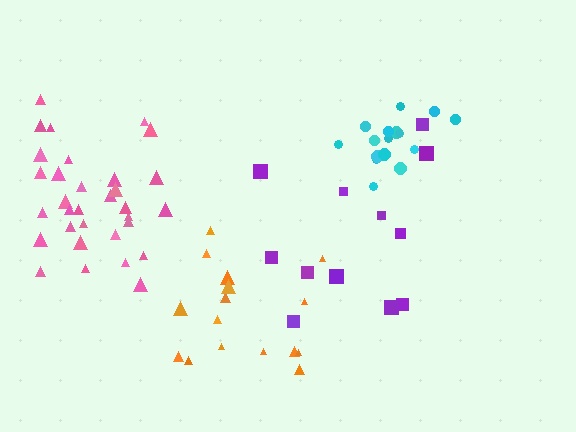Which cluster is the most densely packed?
Cyan.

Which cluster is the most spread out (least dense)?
Purple.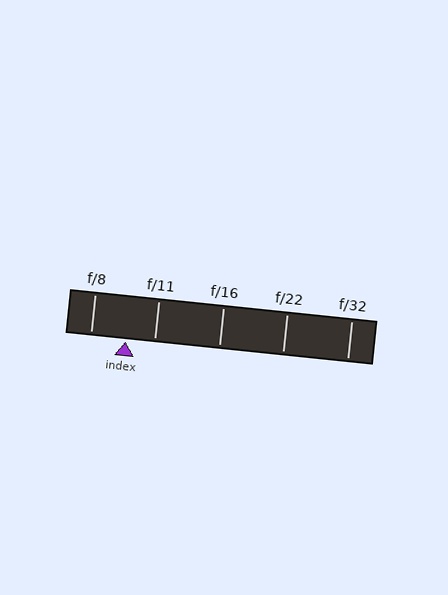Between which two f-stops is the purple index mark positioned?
The index mark is between f/8 and f/11.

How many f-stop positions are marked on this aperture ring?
There are 5 f-stop positions marked.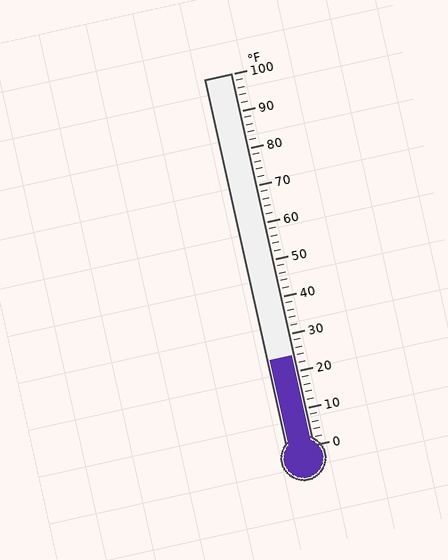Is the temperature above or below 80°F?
The temperature is below 80°F.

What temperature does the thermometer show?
The thermometer shows approximately 24°F.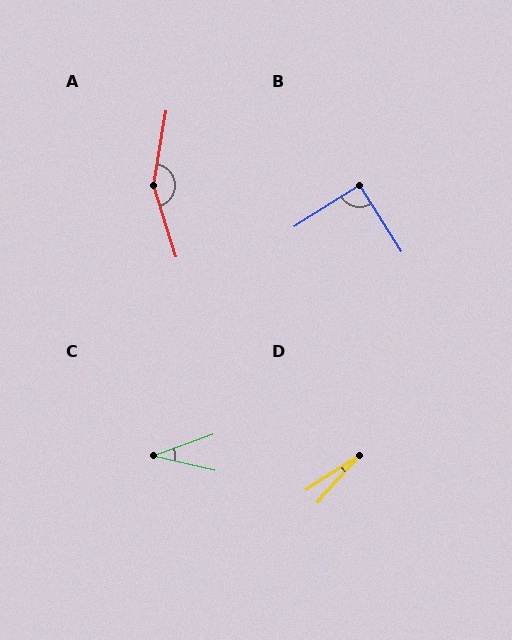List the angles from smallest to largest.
D (16°), C (33°), B (90°), A (153°).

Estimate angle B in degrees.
Approximately 90 degrees.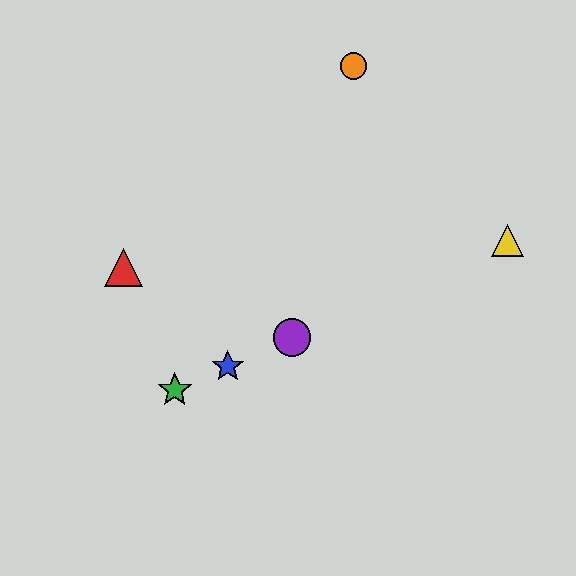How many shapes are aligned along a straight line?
4 shapes (the blue star, the green star, the yellow triangle, the purple circle) are aligned along a straight line.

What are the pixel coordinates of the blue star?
The blue star is at (228, 366).